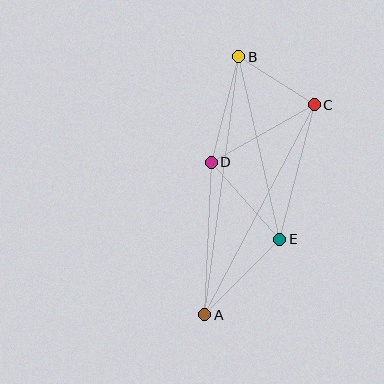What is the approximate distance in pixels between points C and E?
The distance between C and E is approximately 139 pixels.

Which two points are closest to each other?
Points B and C are closest to each other.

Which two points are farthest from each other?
Points A and B are farthest from each other.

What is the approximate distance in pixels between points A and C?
The distance between A and C is approximately 237 pixels.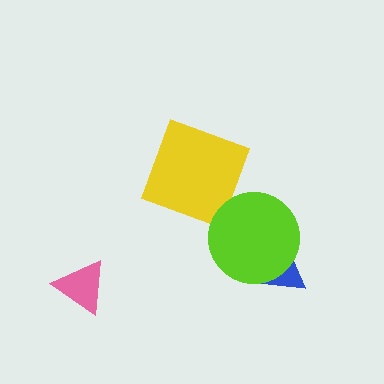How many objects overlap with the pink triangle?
0 objects overlap with the pink triangle.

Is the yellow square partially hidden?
No, no other shape covers it.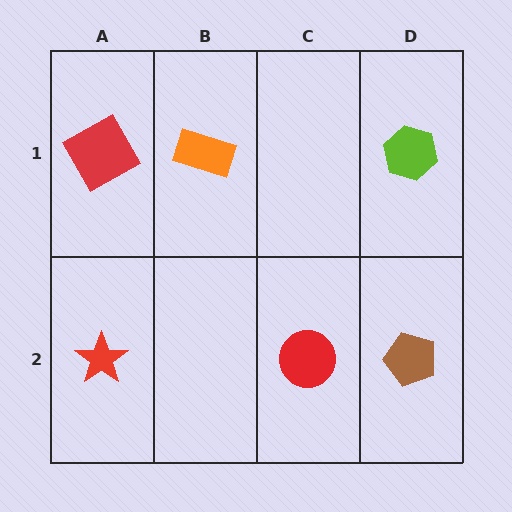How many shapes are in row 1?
3 shapes.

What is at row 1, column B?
An orange rectangle.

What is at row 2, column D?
A brown pentagon.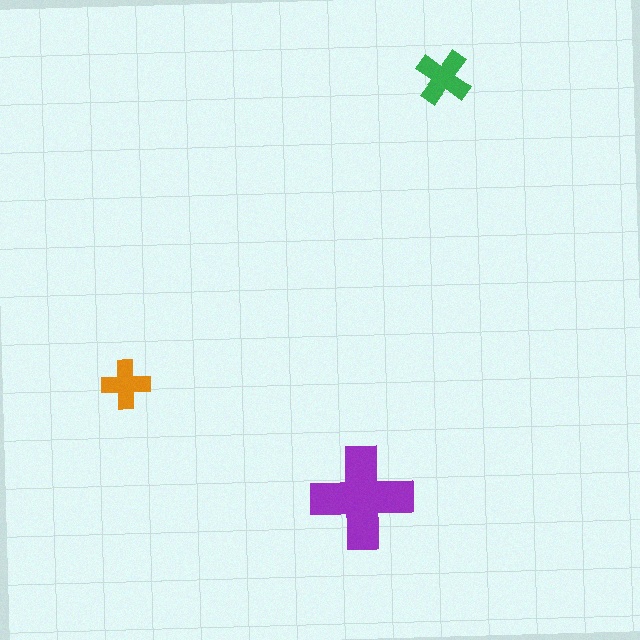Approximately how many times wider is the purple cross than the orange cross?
About 2 times wider.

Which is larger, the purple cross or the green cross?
The purple one.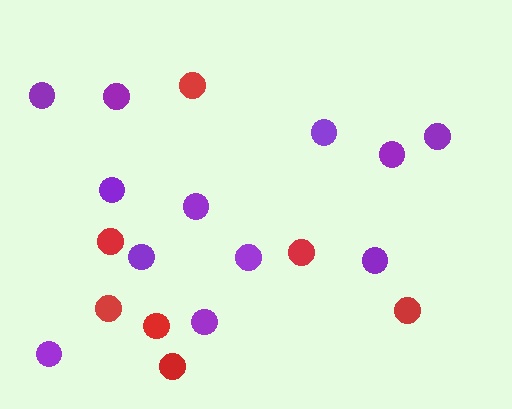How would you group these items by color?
There are 2 groups: one group of purple circles (12) and one group of red circles (7).